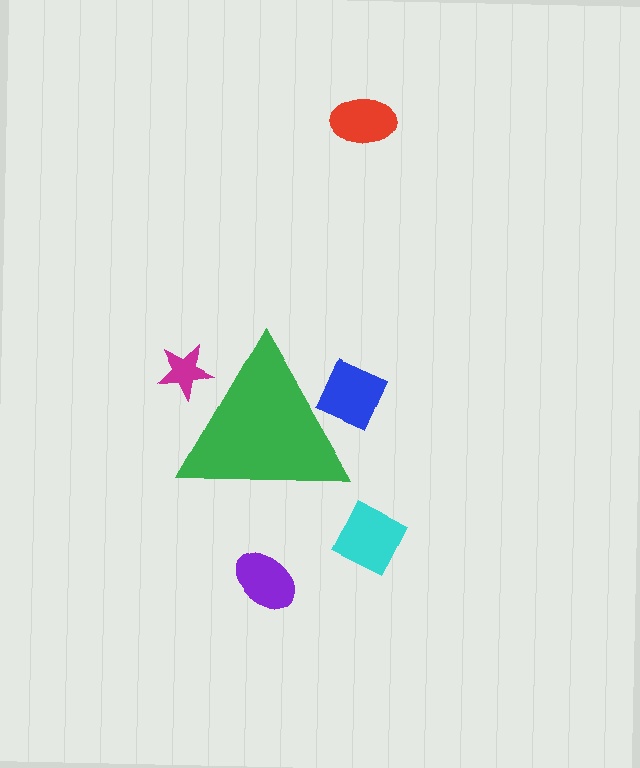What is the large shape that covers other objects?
A green triangle.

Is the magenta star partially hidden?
Yes, the magenta star is partially hidden behind the green triangle.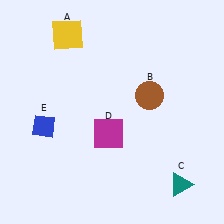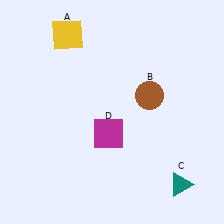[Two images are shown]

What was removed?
The blue diamond (E) was removed in Image 2.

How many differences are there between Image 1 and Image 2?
There is 1 difference between the two images.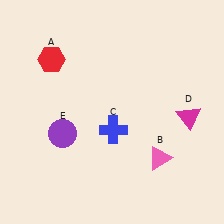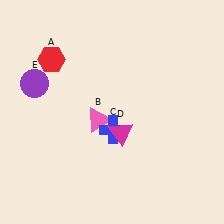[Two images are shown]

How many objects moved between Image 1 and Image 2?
3 objects moved between the two images.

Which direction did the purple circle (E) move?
The purple circle (E) moved up.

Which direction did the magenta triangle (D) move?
The magenta triangle (D) moved left.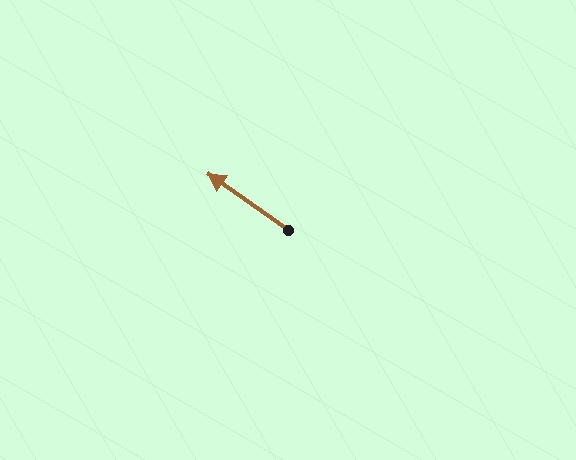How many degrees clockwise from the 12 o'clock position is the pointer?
Approximately 305 degrees.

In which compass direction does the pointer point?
Northwest.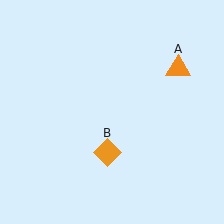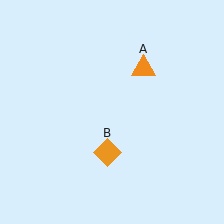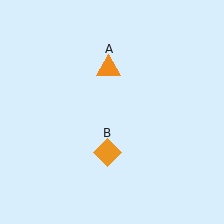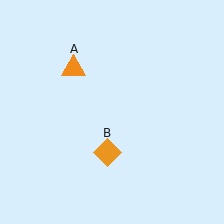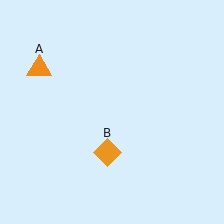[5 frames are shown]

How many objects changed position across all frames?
1 object changed position: orange triangle (object A).